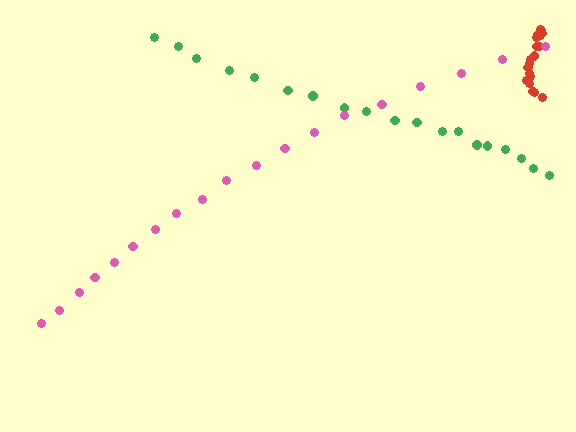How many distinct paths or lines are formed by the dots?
There are 3 distinct paths.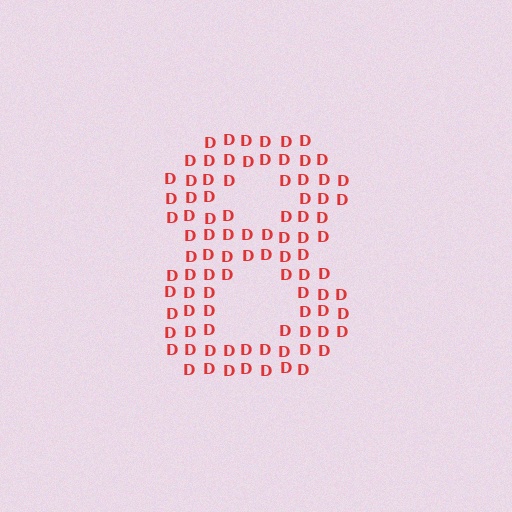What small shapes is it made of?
It is made of small letter D's.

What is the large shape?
The large shape is the digit 8.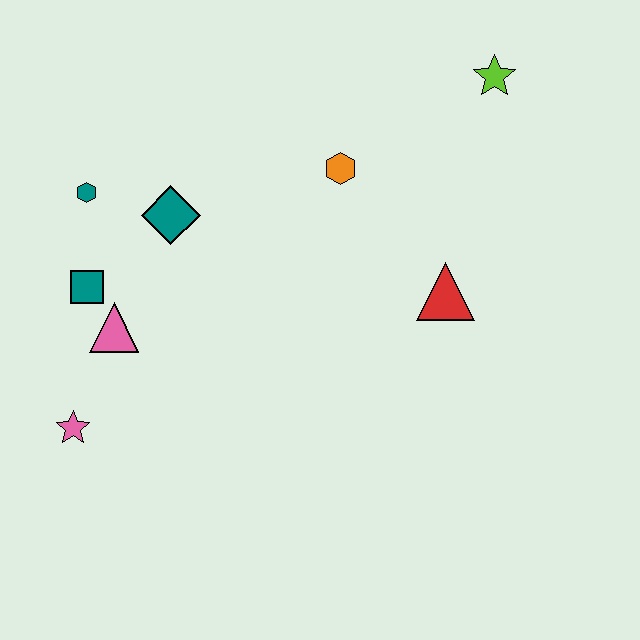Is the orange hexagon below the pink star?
No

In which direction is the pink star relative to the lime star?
The pink star is to the left of the lime star.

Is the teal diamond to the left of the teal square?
No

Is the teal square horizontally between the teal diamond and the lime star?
No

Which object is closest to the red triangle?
The orange hexagon is closest to the red triangle.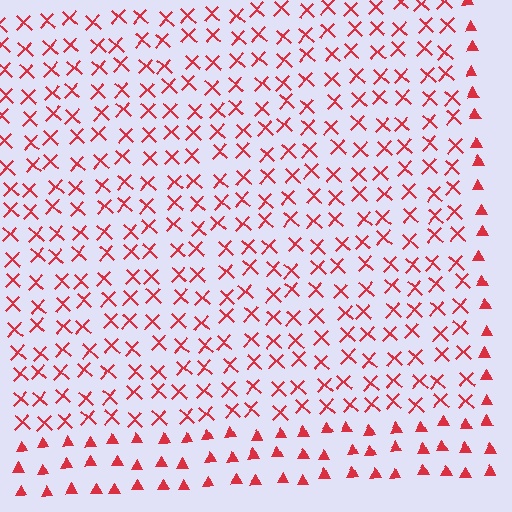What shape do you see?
I see a rectangle.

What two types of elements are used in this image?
The image uses X marks inside the rectangle region and triangles outside it.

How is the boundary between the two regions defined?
The boundary is defined by a change in element shape: X marks inside vs. triangles outside. All elements share the same color and spacing.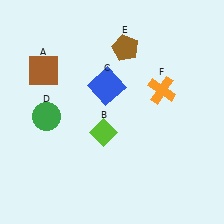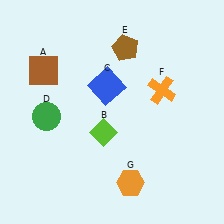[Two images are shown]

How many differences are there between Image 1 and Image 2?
There is 1 difference between the two images.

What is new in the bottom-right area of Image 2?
An orange hexagon (G) was added in the bottom-right area of Image 2.